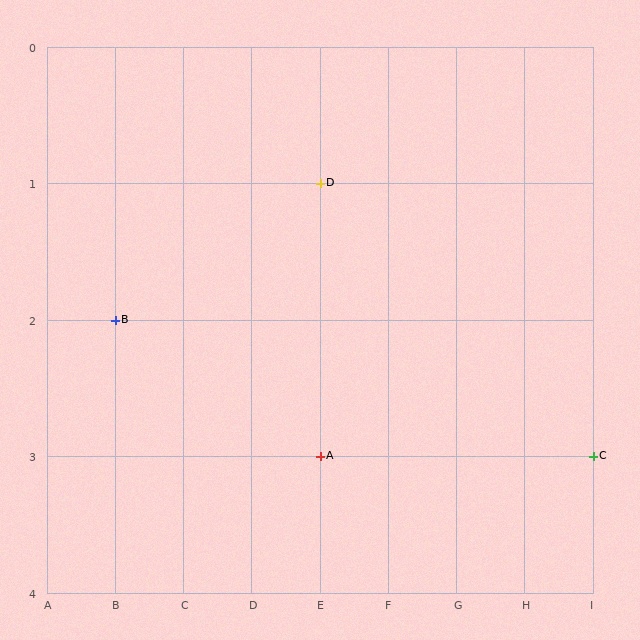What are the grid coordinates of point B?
Point B is at grid coordinates (B, 2).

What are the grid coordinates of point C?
Point C is at grid coordinates (I, 3).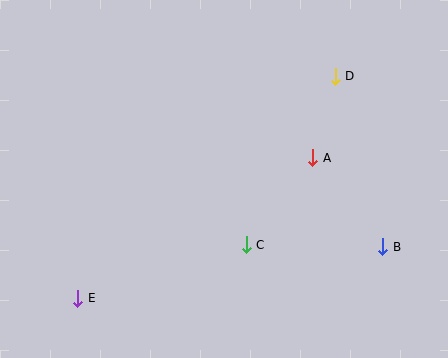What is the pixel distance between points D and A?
The distance between D and A is 85 pixels.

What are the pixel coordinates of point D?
Point D is at (335, 76).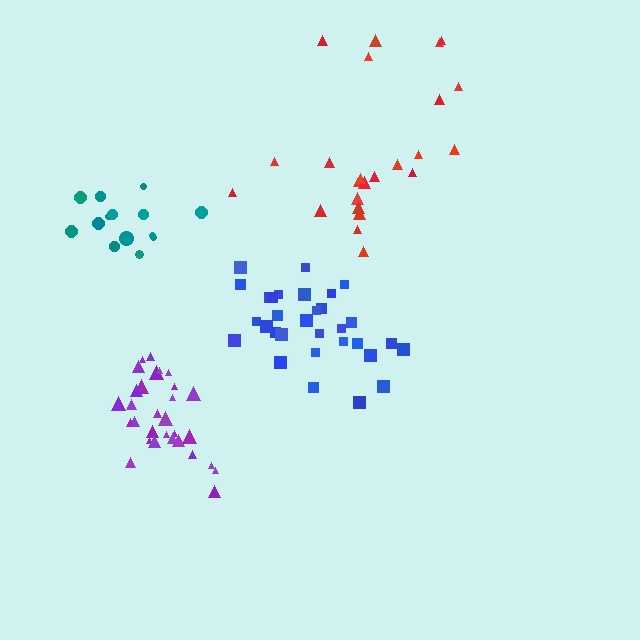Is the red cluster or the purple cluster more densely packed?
Purple.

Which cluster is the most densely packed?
Purple.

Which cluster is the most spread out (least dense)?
Red.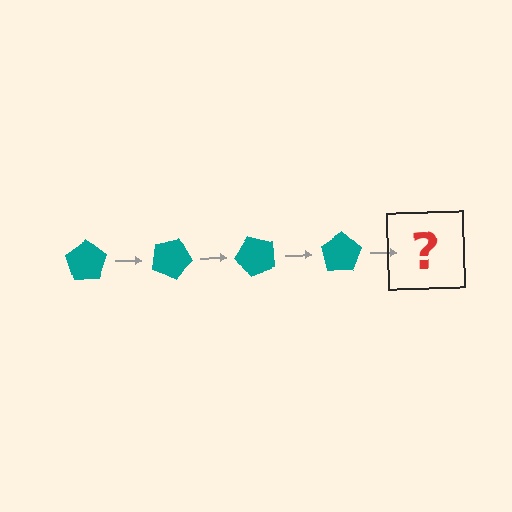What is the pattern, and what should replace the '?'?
The pattern is that the pentagon rotates 25 degrees each step. The '?' should be a teal pentagon rotated 100 degrees.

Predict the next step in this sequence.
The next step is a teal pentagon rotated 100 degrees.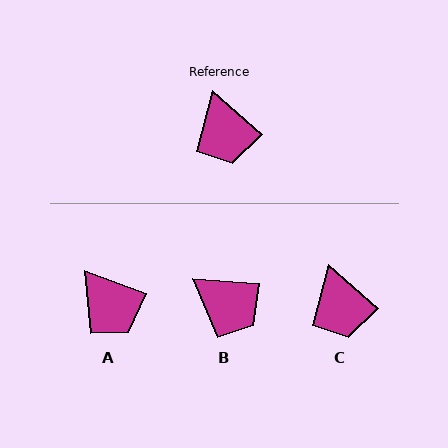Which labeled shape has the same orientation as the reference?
C.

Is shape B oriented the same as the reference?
No, it is off by about 38 degrees.